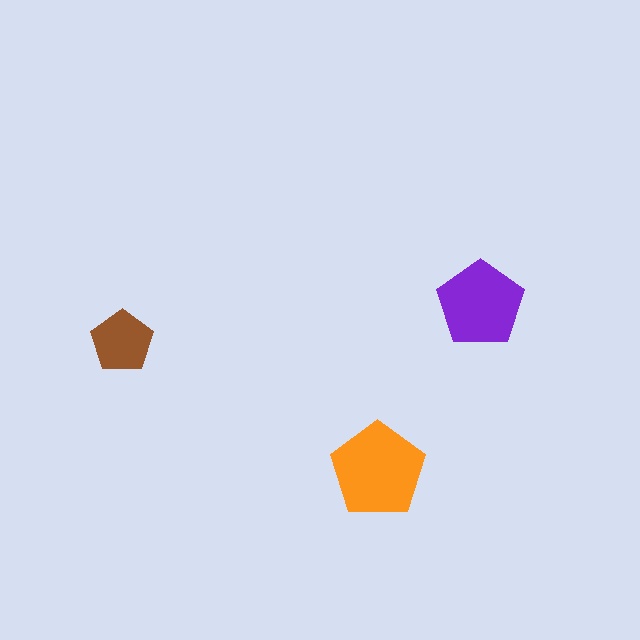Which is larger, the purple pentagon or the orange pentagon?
The orange one.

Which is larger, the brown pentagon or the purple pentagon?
The purple one.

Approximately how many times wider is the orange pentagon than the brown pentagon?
About 1.5 times wider.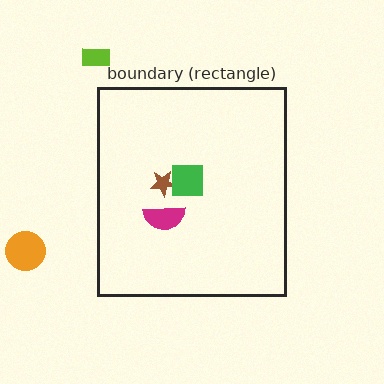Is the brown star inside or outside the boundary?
Inside.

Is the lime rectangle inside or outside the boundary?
Outside.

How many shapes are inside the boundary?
3 inside, 2 outside.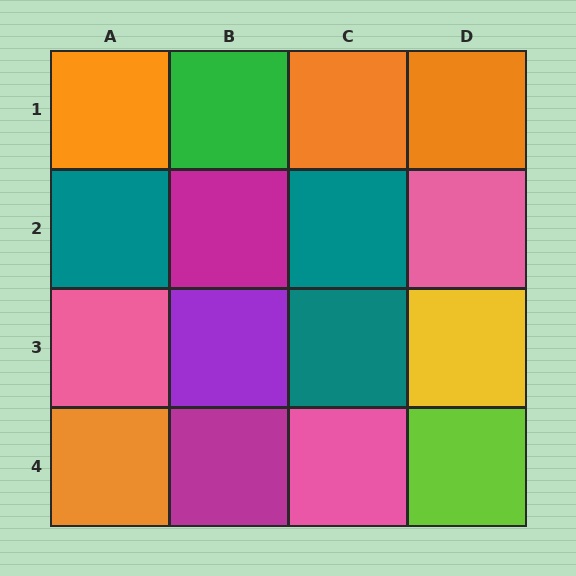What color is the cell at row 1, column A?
Orange.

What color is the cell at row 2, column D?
Pink.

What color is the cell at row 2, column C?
Teal.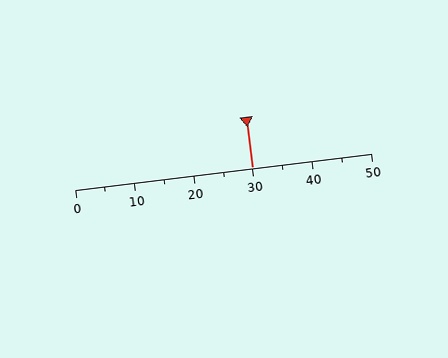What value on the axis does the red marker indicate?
The marker indicates approximately 30.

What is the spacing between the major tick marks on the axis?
The major ticks are spaced 10 apart.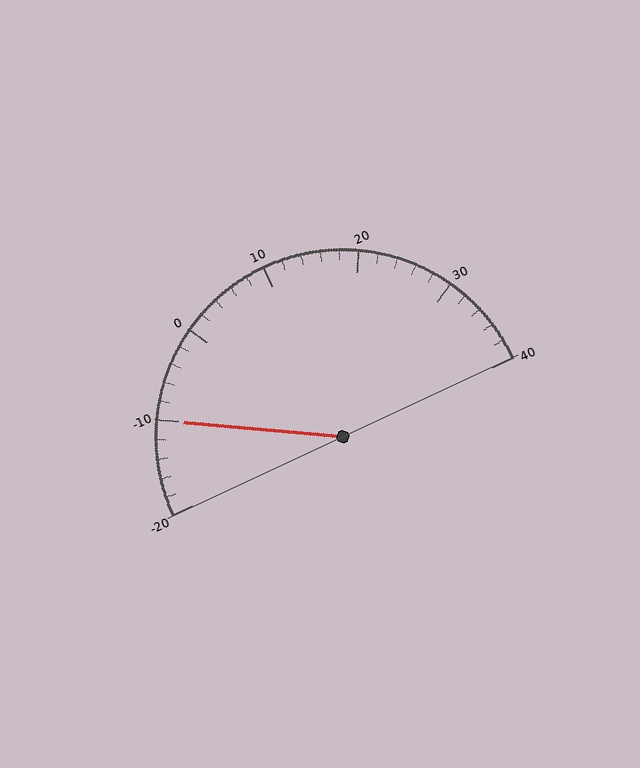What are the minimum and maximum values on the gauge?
The gauge ranges from -20 to 40.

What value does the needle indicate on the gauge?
The needle indicates approximately -10.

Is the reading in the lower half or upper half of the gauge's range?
The reading is in the lower half of the range (-20 to 40).